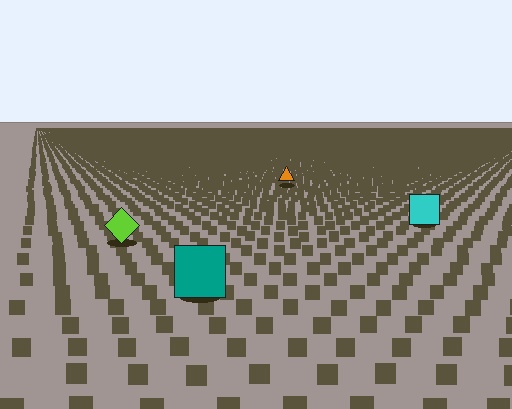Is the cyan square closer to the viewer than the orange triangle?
Yes. The cyan square is closer — you can tell from the texture gradient: the ground texture is coarser near it.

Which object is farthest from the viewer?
The orange triangle is farthest from the viewer. It appears smaller and the ground texture around it is denser.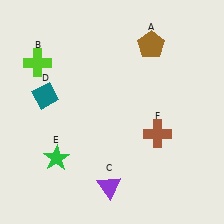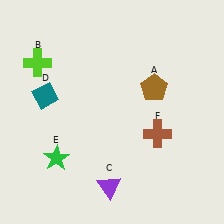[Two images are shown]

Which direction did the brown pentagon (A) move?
The brown pentagon (A) moved down.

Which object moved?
The brown pentagon (A) moved down.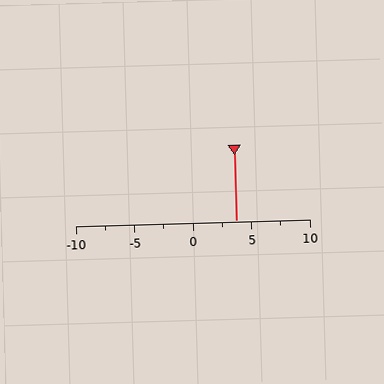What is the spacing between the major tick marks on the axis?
The major ticks are spaced 5 apart.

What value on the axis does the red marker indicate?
The marker indicates approximately 3.8.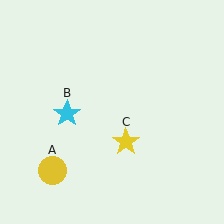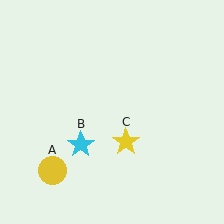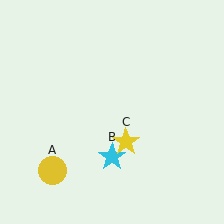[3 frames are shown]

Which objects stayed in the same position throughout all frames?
Yellow circle (object A) and yellow star (object C) remained stationary.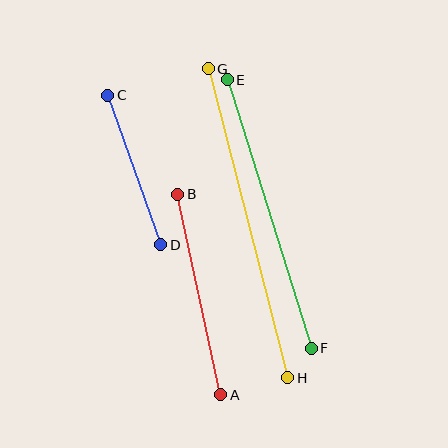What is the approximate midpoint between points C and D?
The midpoint is at approximately (134, 170) pixels.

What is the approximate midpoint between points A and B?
The midpoint is at approximately (199, 294) pixels.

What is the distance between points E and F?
The distance is approximately 281 pixels.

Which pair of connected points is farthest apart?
Points G and H are farthest apart.